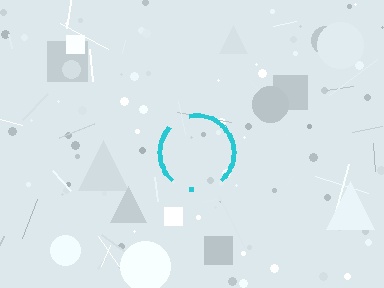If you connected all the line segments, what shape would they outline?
They would outline a circle.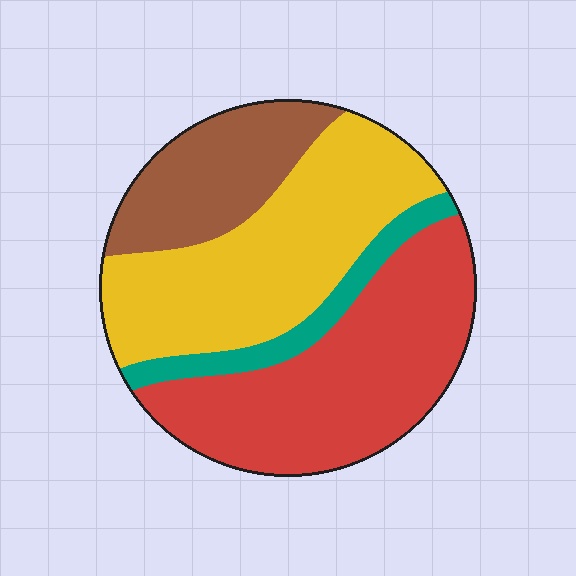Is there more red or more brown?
Red.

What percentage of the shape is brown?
Brown covers around 20% of the shape.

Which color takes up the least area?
Teal, at roughly 10%.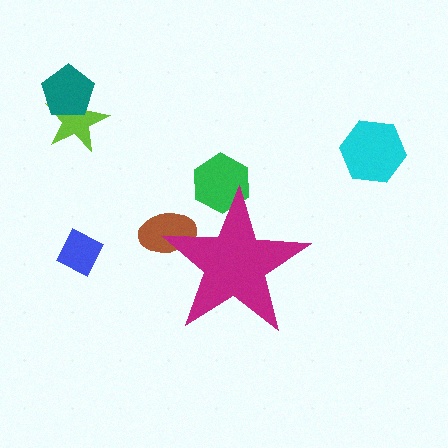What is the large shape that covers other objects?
A magenta star.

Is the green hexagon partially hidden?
Yes, the green hexagon is partially hidden behind the magenta star.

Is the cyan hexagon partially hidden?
No, the cyan hexagon is fully visible.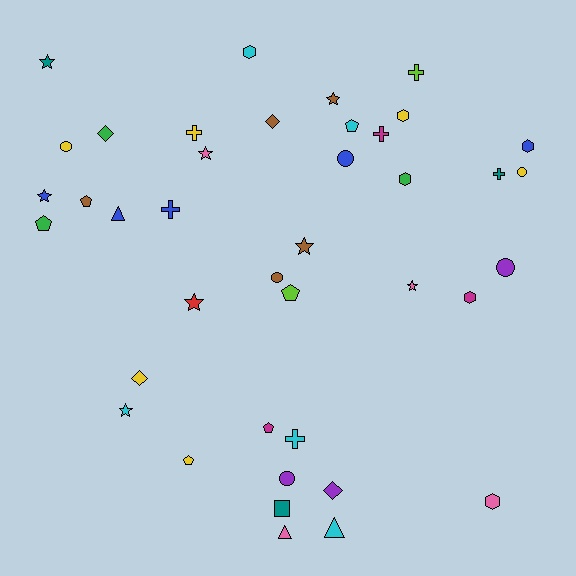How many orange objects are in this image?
There are no orange objects.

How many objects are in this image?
There are 40 objects.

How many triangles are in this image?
There are 3 triangles.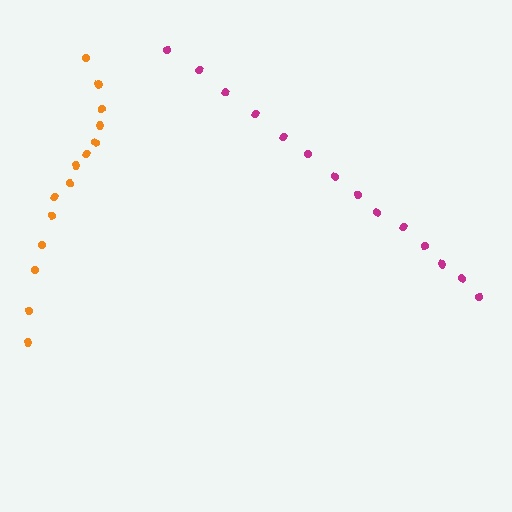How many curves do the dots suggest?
There are 2 distinct paths.